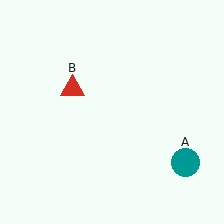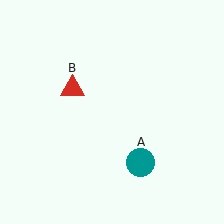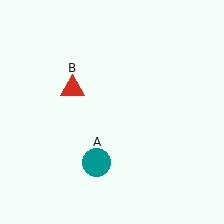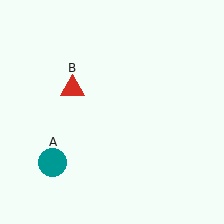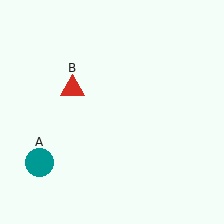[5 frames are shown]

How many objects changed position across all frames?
1 object changed position: teal circle (object A).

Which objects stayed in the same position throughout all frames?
Red triangle (object B) remained stationary.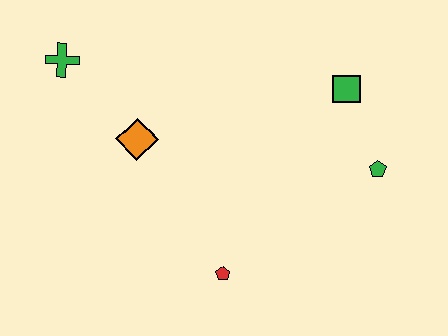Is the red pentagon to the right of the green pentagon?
No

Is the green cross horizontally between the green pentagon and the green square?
No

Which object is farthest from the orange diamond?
The green pentagon is farthest from the orange diamond.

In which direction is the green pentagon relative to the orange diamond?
The green pentagon is to the right of the orange diamond.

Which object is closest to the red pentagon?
The orange diamond is closest to the red pentagon.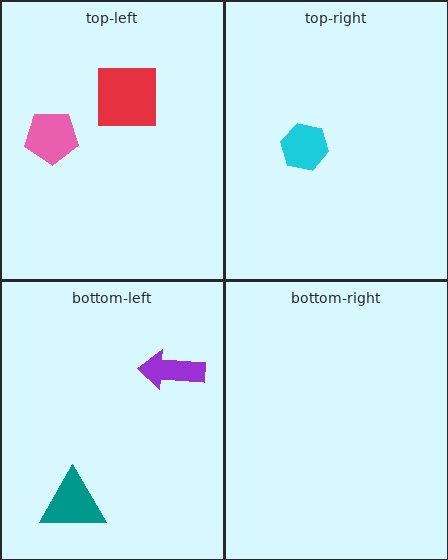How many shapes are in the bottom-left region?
2.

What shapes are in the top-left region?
The pink pentagon, the red square.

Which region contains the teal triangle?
The bottom-left region.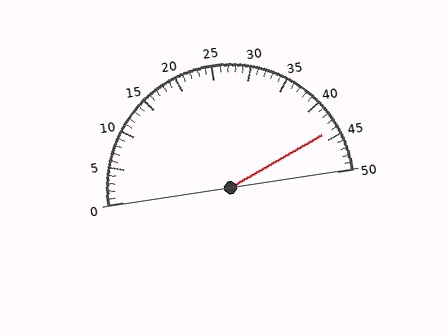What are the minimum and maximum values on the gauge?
The gauge ranges from 0 to 50.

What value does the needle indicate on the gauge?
The needle indicates approximately 44.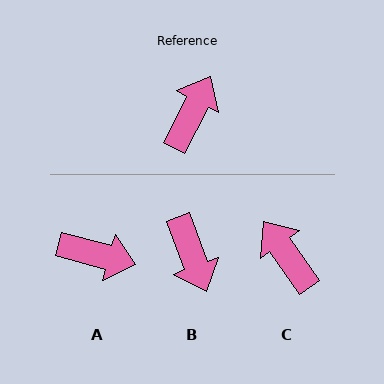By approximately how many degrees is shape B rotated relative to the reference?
Approximately 133 degrees clockwise.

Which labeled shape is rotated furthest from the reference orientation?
B, about 133 degrees away.